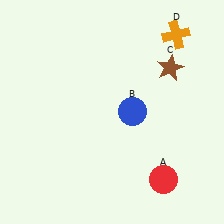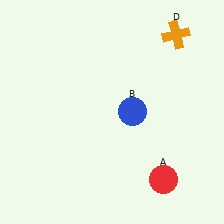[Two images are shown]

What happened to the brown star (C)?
The brown star (C) was removed in Image 2. It was in the top-right area of Image 1.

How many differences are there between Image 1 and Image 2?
There is 1 difference between the two images.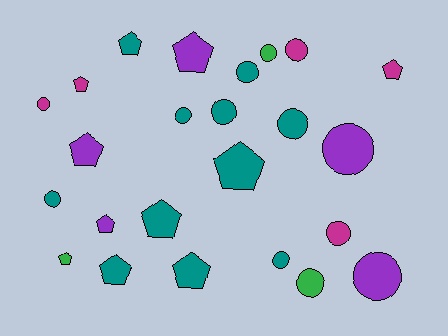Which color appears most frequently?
Teal, with 11 objects.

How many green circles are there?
There are 2 green circles.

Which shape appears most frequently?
Circle, with 13 objects.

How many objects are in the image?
There are 24 objects.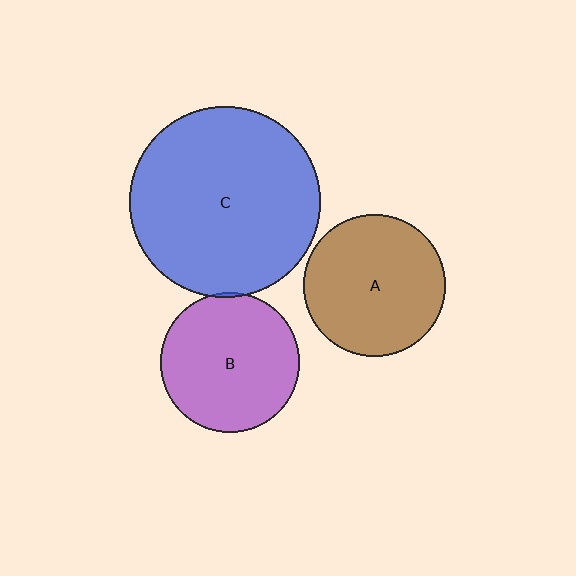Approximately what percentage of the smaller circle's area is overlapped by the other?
Approximately 5%.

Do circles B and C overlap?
Yes.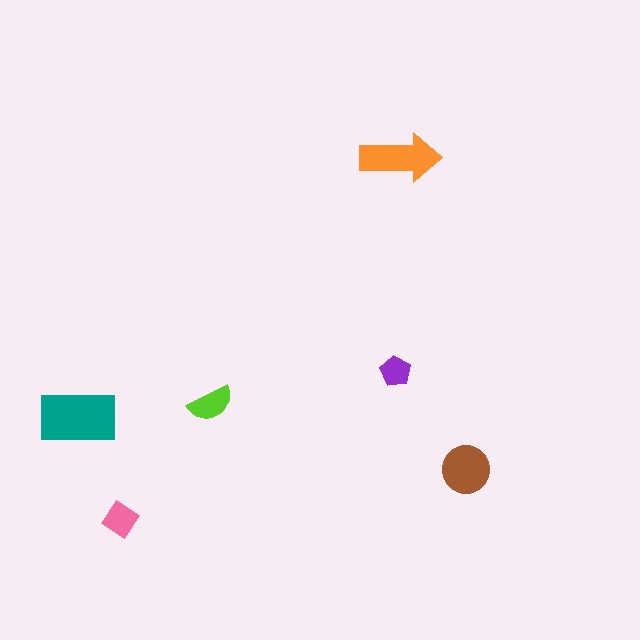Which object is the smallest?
The purple pentagon.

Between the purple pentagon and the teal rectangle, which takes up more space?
The teal rectangle.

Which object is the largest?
The teal rectangle.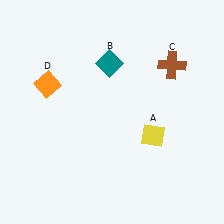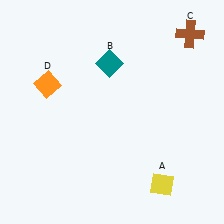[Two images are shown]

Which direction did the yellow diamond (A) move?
The yellow diamond (A) moved down.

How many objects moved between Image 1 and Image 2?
2 objects moved between the two images.